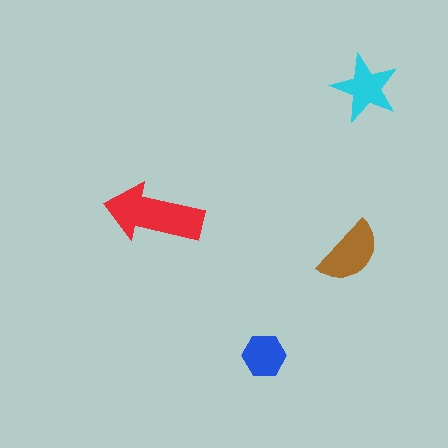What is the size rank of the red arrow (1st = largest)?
1st.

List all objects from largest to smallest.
The red arrow, the brown semicircle, the cyan star, the blue hexagon.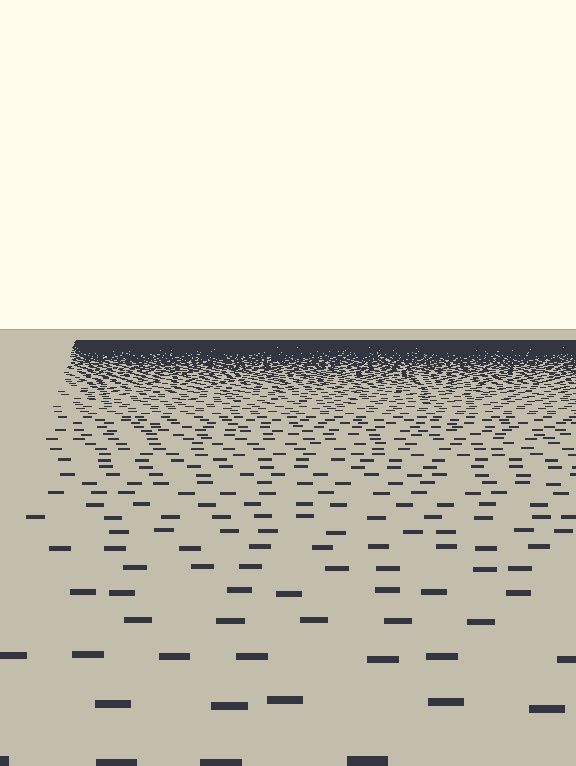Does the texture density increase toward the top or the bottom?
Density increases toward the top.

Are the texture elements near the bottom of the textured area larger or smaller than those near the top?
Larger. Near the bottom, elements are closer to the viewer and appear at a bigger on-screen size.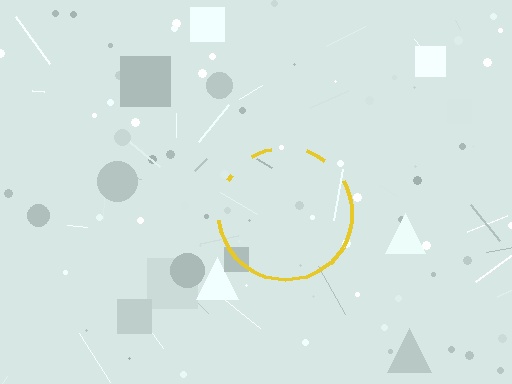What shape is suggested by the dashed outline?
The dashed outline suggests a circle.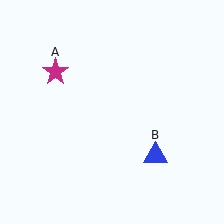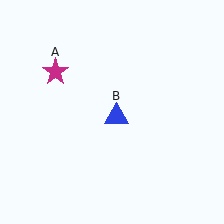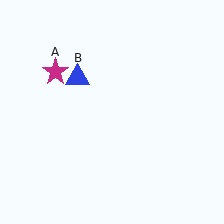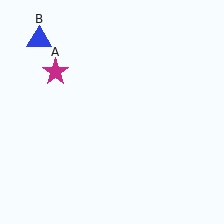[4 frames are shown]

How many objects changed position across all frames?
1 object changed position: blue triangle (object B).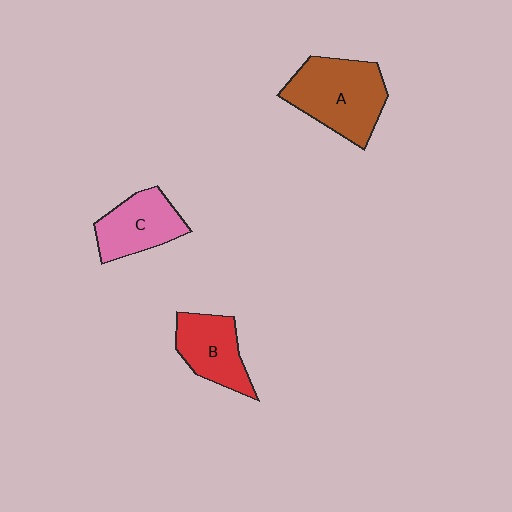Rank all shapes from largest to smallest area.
From largest to smallest: A (brown), C (pink), B (red).